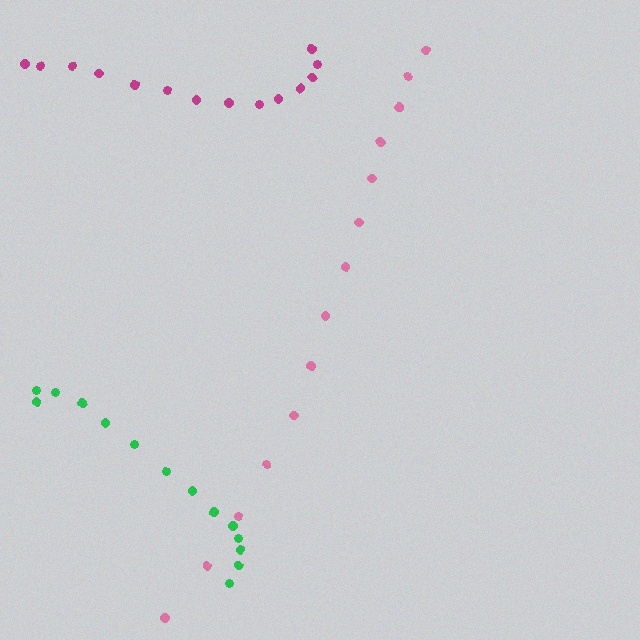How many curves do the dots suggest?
There are 3 distinct paths.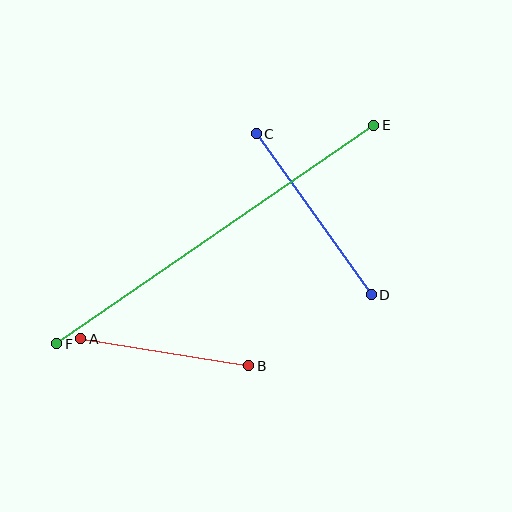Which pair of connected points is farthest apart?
Points E and F are farthest apart.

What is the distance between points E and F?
The distance is approximately 385 pixels.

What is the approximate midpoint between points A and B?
The midpoint is at approximately (165, 352) pixels.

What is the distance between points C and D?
The distance is approximately 198 pixels.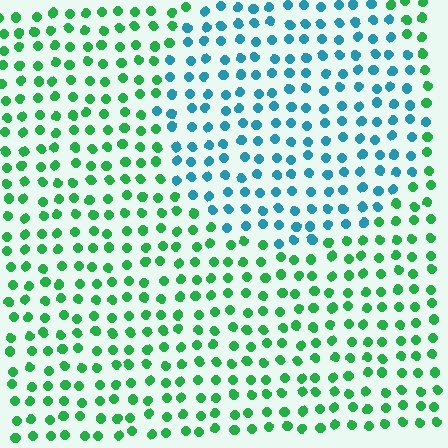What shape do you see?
I see a circle.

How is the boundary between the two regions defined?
The boundary is defined purely by a slight shift in hue (about 56 degrees). Spacing, size, and orientation are identical on both sides.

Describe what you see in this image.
The image is filled with small green elements in a uniform arrangement. A circle-shaped region is visible where the elements are tinted to a slightly different hue, forming a subtle color boundary.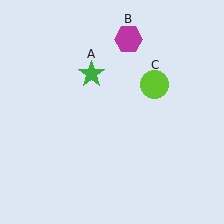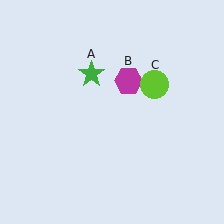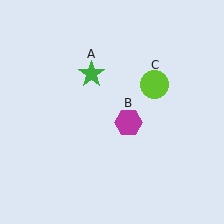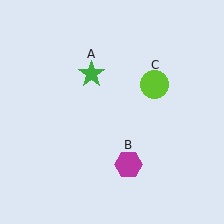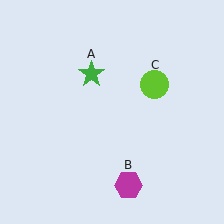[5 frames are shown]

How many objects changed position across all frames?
1 object changed position: magenta hexagon (object B).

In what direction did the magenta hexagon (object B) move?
The magenta hexagon (object B) moved down.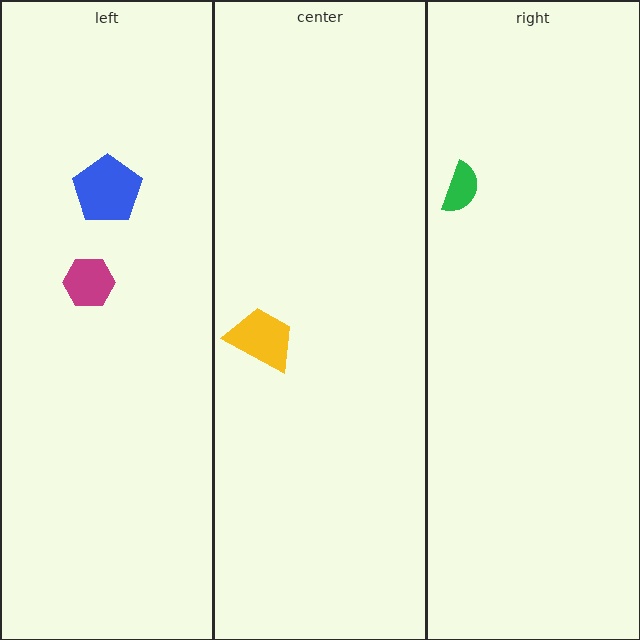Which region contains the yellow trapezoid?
The center region.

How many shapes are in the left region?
2.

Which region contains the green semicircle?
The right region.